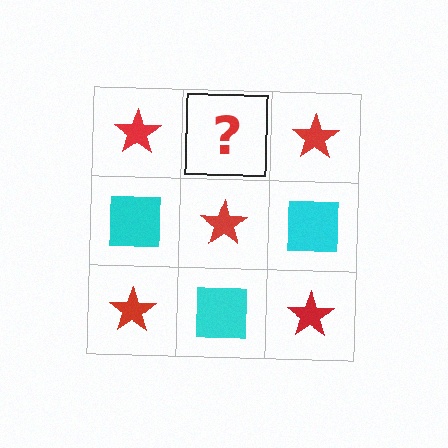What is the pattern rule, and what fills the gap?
The rule is that it alternates red star and cyan square in a checkerboard pattern. The gap should be filled with a cyan square.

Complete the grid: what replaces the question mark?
The question mark should be replaced with a cyan square.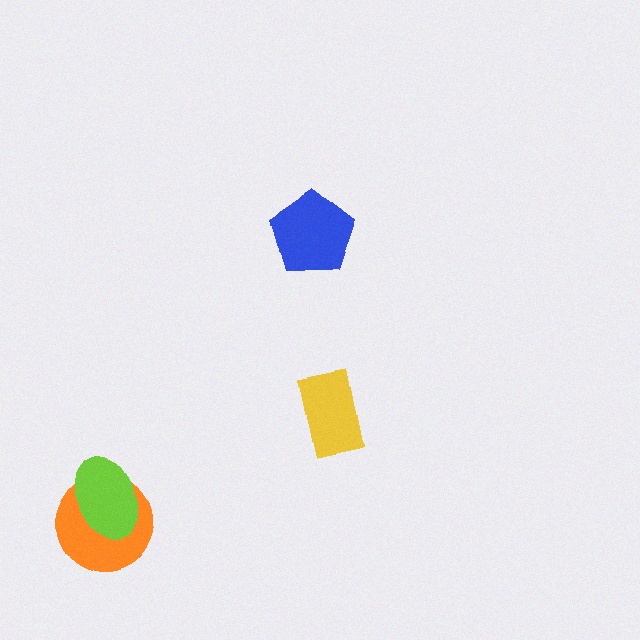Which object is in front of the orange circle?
The lime ellipse is in front of the orange circle.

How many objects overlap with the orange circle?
1 object overlaps with the orange circle.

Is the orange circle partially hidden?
Yes, it is partially covered by another shape.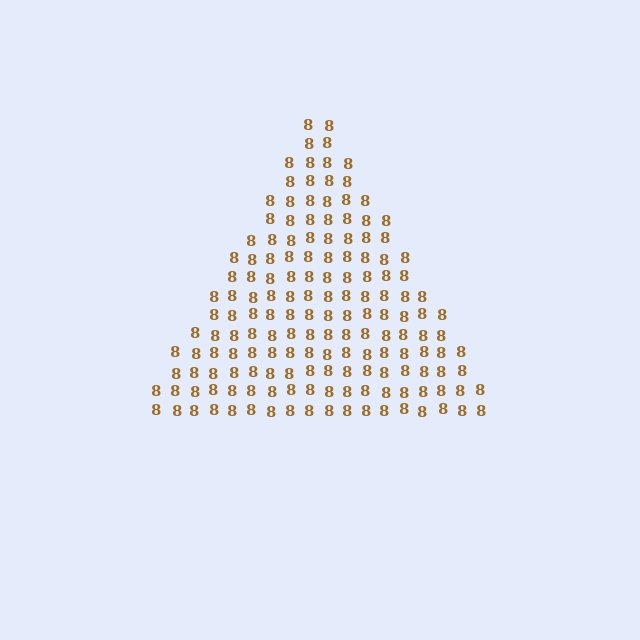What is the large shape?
The large shape is a triangle.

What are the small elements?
The small elements are digit 8's.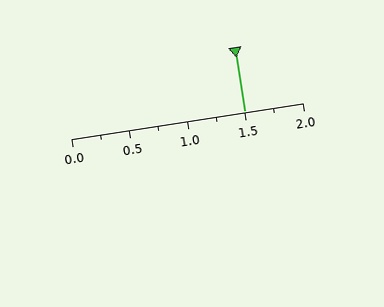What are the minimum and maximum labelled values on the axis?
The axis runs from 0.0 to 2.0.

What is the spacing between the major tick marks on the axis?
The major ticks are spaced 0.5 apart.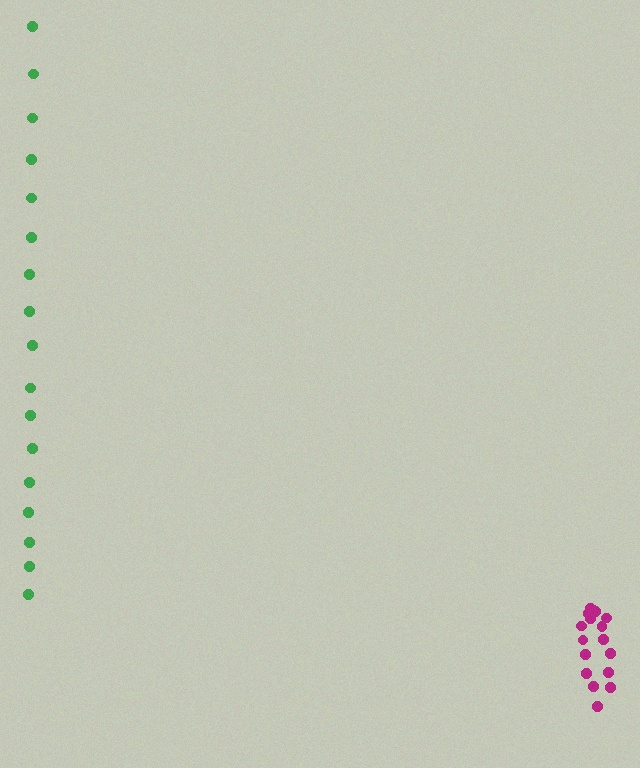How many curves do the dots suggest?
There are 2 distinct paths.